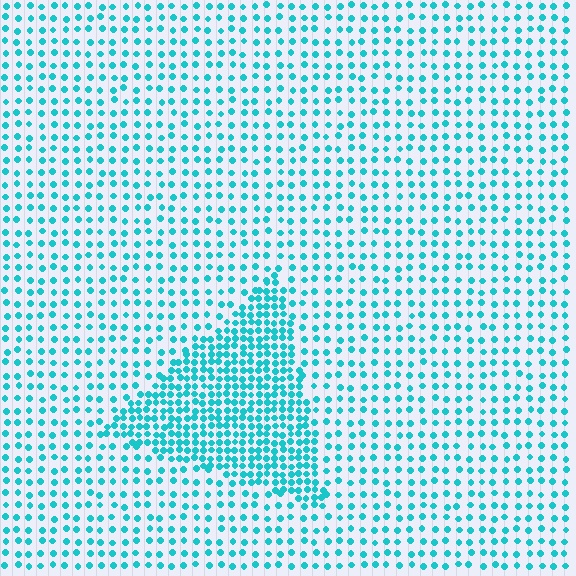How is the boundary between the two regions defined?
The boundary is defined by a change in element density (approximately 2.2x ratio). All elements are the same color, size, and shape.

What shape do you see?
I see a triangle.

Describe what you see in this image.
The image contains small cyan elements arranged at two different densities. A triangle-shaped region is visible where the elements are more densely packed than the surrounding area.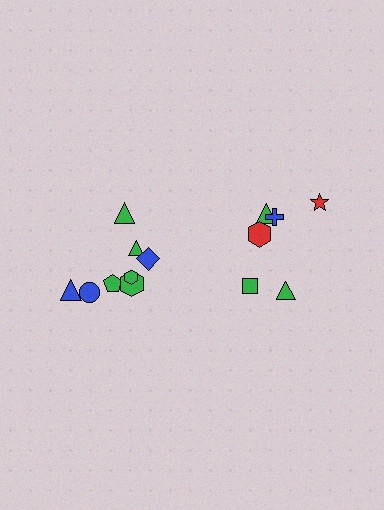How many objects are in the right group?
There are 6 objects.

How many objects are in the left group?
There are 8 objects.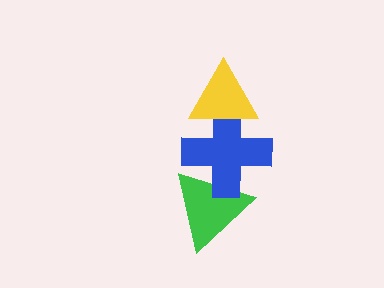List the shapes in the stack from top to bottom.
From top to bottom: the yellow triangle, the blue cross, the green triangle.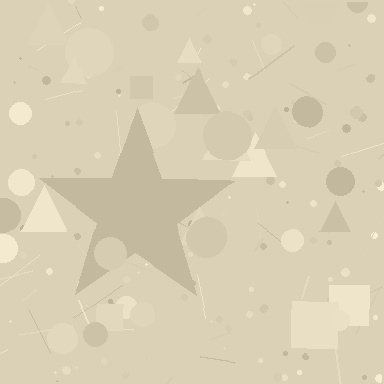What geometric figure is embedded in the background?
A star is embedded in the background.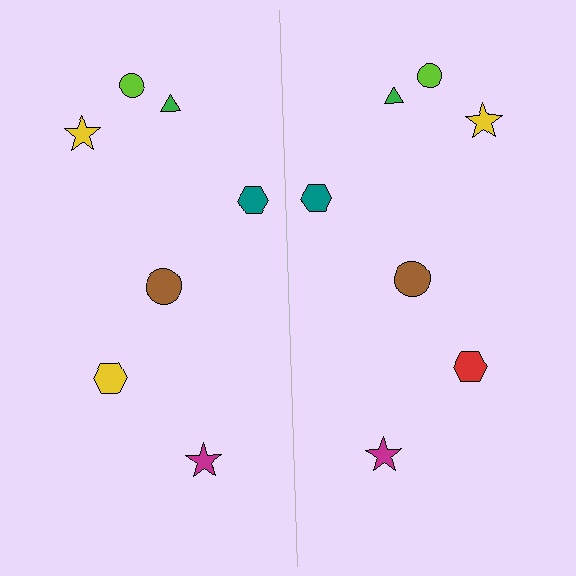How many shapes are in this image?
There are 14 shapes in this image.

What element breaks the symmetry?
The red hexagon on the right side breaks the symmetry — its mirror counterpart is yellow.